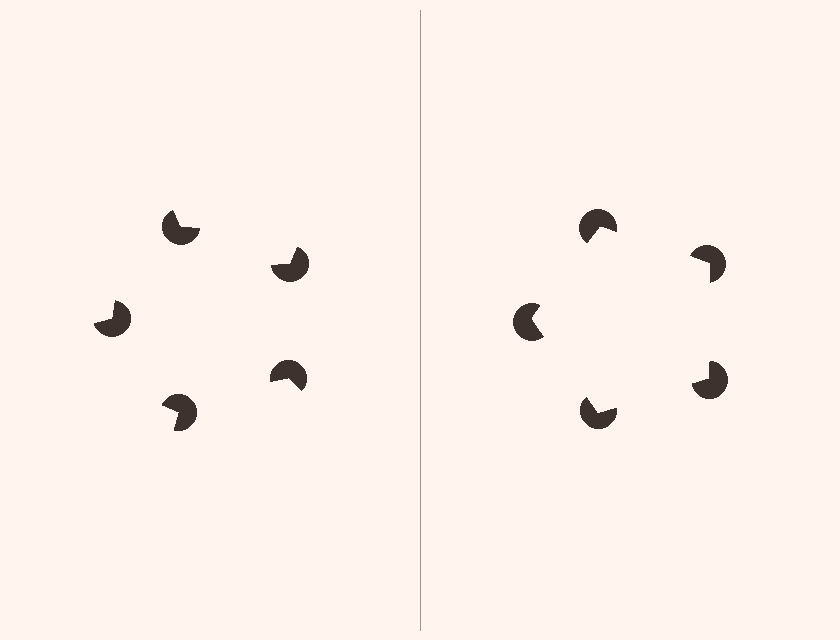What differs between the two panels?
The pac-man discs are positioned identically on both sides; only the wedge orientations differ. On the right they align to a pentagon; on the left they are misaligned.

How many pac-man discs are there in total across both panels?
10 — 5 on each side.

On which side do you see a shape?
An illusory pentagon appears on the right side. On the left side the wedge cuts are rotated, so no coherent shape forms.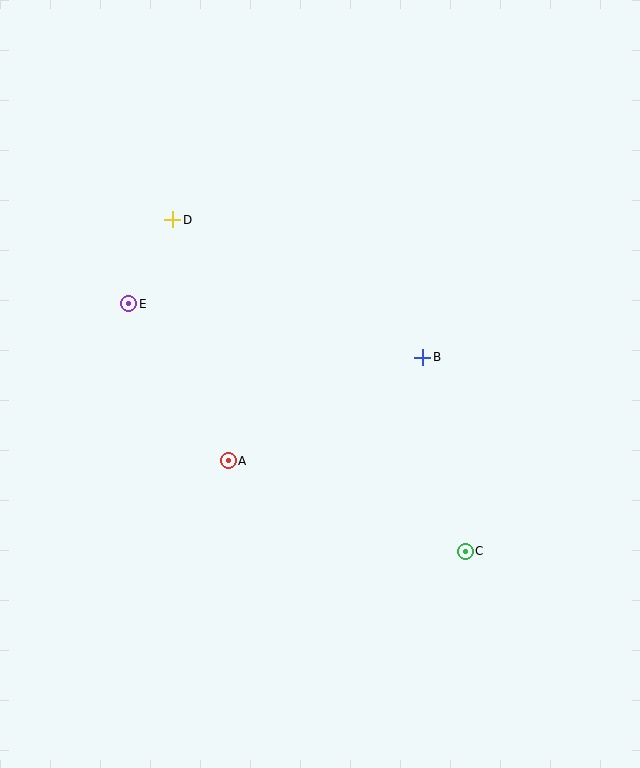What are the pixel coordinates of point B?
Point B is at (423, 357).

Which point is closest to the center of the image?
Point B at (423, 357) is closest to the center.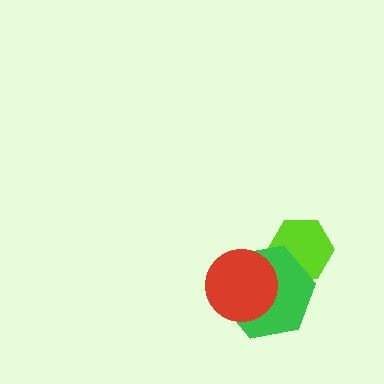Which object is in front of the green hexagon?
The red circle is in front of the green hexagon.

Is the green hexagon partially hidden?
Yes, it is partially covered by another shape.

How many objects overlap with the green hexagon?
2 objects overlap with the green hexagon.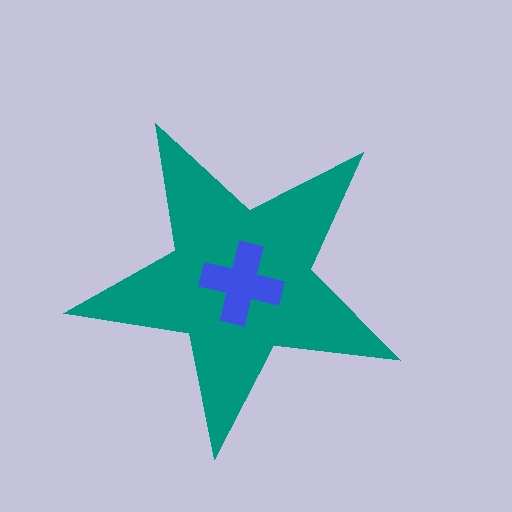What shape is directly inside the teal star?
The blue cross.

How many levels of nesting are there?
2.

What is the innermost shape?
The blue cross.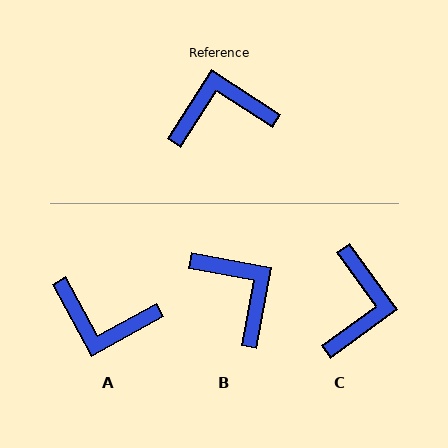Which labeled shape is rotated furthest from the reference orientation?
A, about 152 degrees away.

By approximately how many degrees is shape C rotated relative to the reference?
Approximately 111 degrees clockwise.